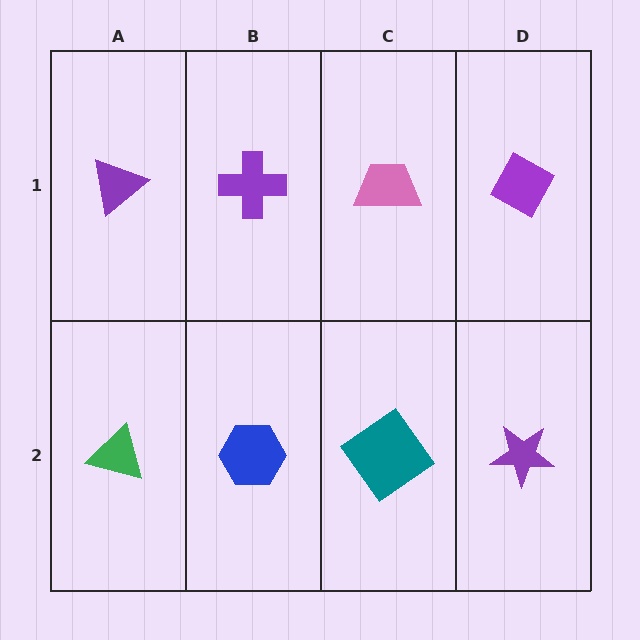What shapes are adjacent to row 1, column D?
A purple star (row 2, column D), a pink trapezoid (row 1, column C).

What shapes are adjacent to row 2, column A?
A purple triangle (row 1, column A), a blue hexagon (row 2, column B).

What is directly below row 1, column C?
A teal diamond.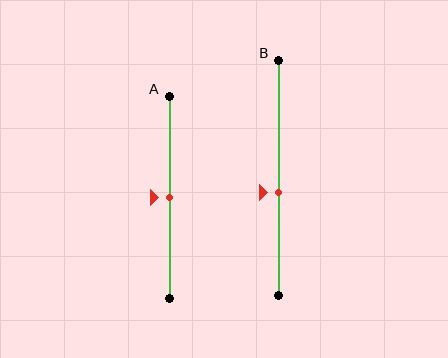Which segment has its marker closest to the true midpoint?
Segment A has its marker closest to the true midpoint.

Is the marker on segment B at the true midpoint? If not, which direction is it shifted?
No, the marker on segment B is shifted downward by about 6% of the segment length.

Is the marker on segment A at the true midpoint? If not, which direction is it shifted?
Yes, the marker on segment A is at the true midpoint.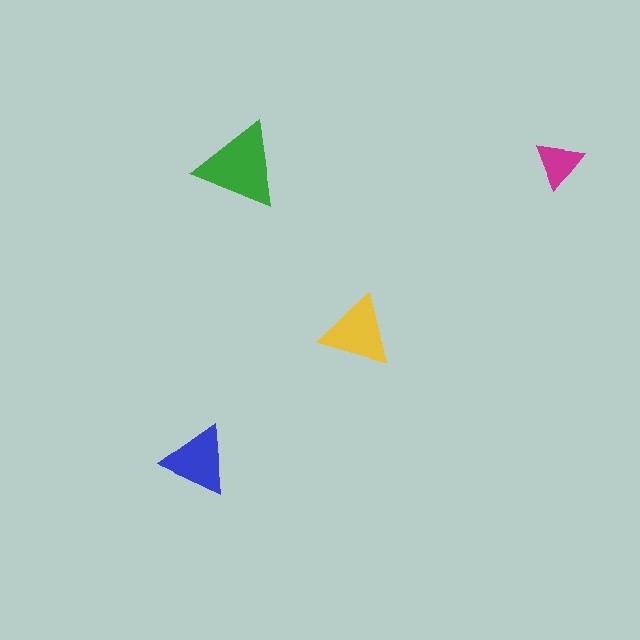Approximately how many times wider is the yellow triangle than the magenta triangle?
About 1.5 times wider.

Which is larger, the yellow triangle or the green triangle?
The green one.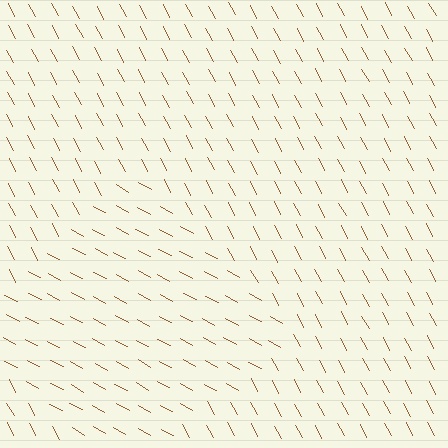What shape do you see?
I see a diamond.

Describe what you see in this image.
The image is filled with small brown line segments. A diamond region in the image has lines oriented differently from the surrounding lines, creating a visible texture boundary.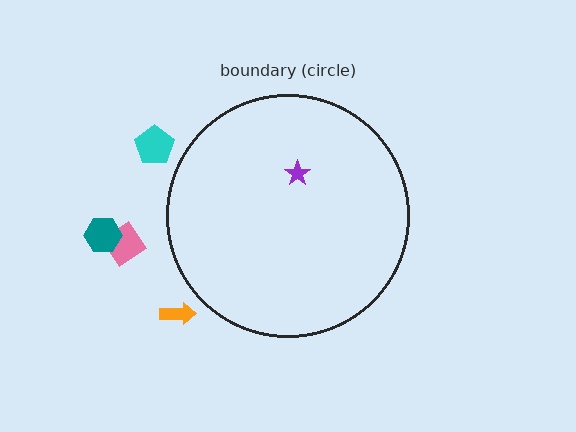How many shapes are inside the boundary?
1 inside, 4 outside.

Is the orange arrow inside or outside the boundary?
Outside.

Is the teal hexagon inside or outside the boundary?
Outside.